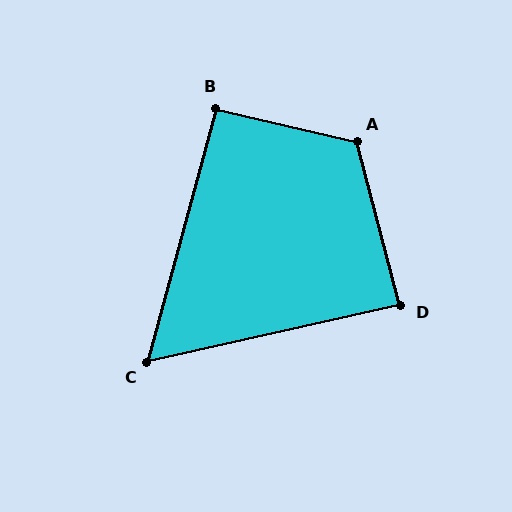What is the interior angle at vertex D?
Approximately 88 degrees (approximately right).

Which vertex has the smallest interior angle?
C, at approximately 62 degrees.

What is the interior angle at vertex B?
Approximately 92 degrees (approximately right).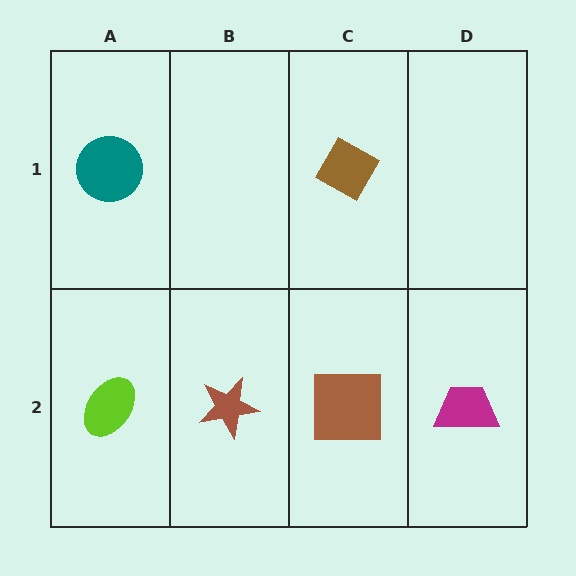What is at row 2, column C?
A brown square.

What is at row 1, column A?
A teal circle.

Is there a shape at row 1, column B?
No, that cell is empty.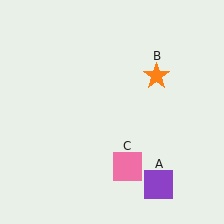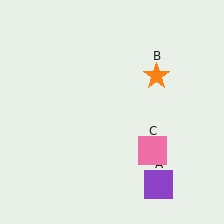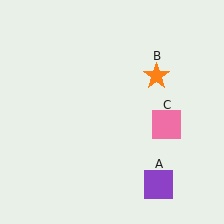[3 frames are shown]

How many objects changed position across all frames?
1 object changed position: pink square (object C).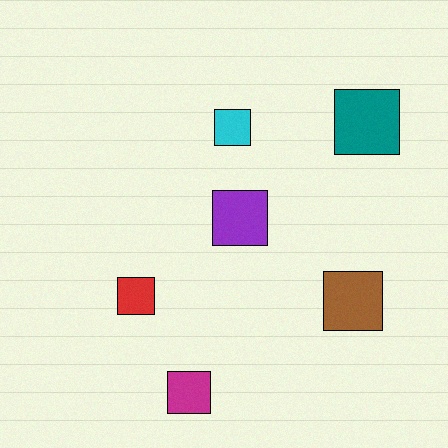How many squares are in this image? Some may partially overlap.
There are 6 squares.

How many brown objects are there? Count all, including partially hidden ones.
There is 1 brown object.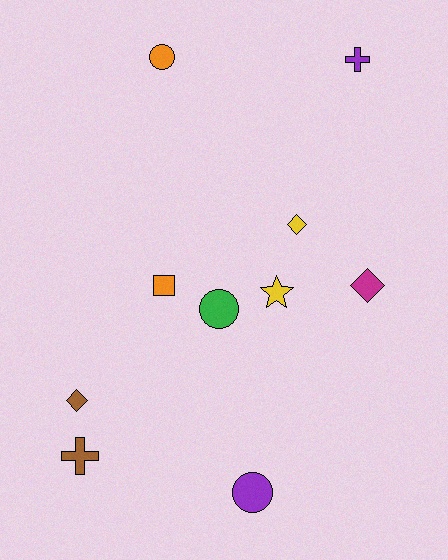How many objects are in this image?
There are 10 objects.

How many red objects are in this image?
There are no red objects.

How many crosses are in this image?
There are 2 crosses.